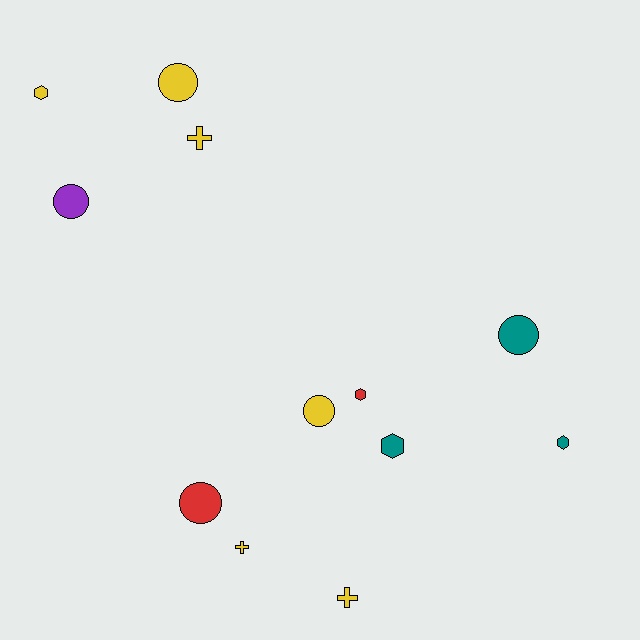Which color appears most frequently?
Yellow, with 6 objects.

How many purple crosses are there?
There are no purple crosses.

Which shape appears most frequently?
Circle, with 5 objects.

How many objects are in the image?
There are 12 objects.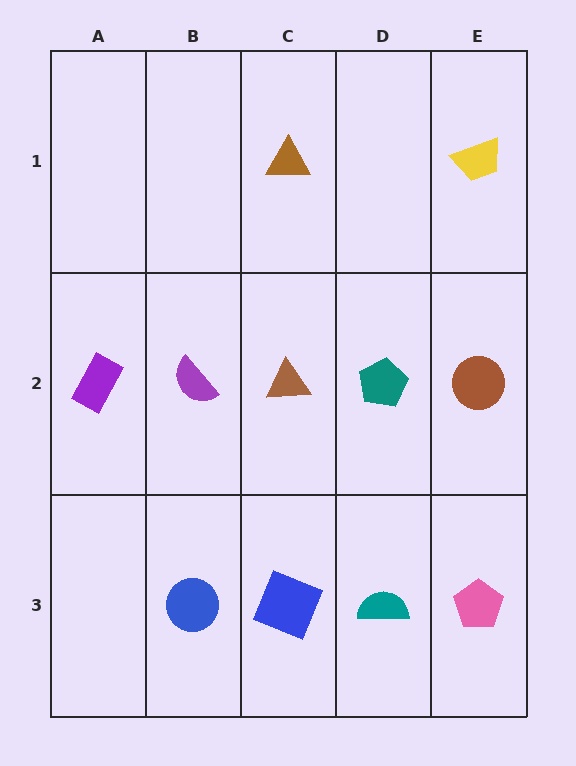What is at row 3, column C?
A blue square.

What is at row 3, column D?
A teal semicircle.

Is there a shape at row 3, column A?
No, that cell is empty.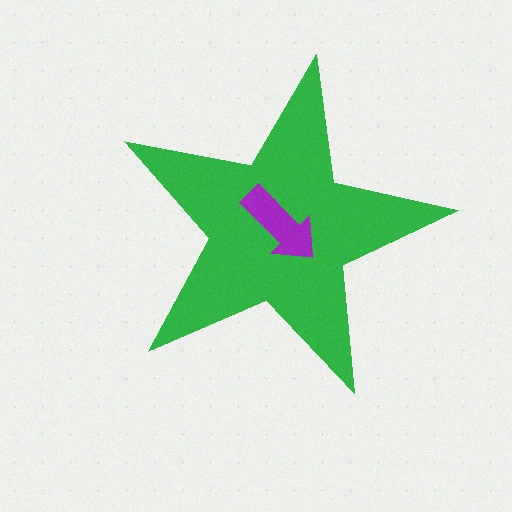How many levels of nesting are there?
2.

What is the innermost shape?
The purple arrow.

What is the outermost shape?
The green star.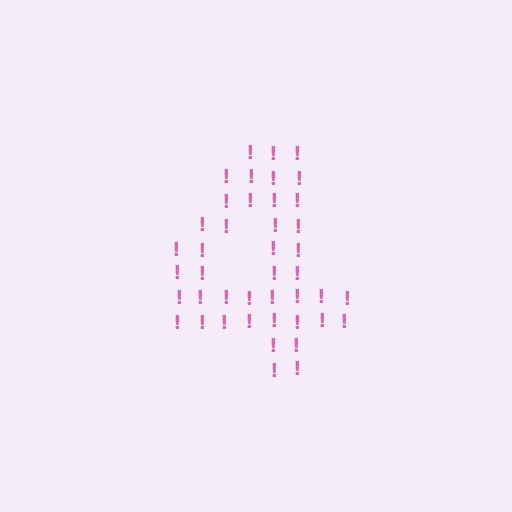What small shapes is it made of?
It is made of small exclamation marks.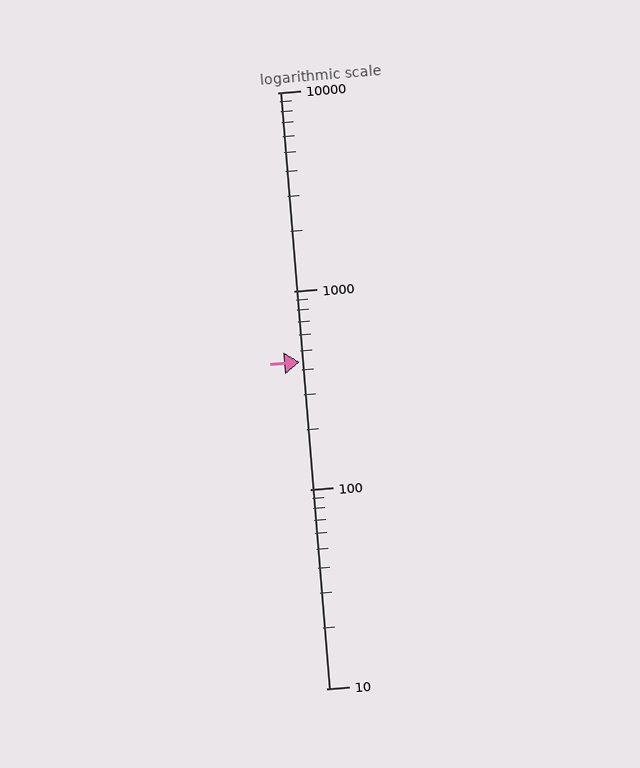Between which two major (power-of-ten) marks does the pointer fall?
The pointer is between 100 and 1000.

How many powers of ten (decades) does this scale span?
The scale spans 3 decades, from 10 to 10000.